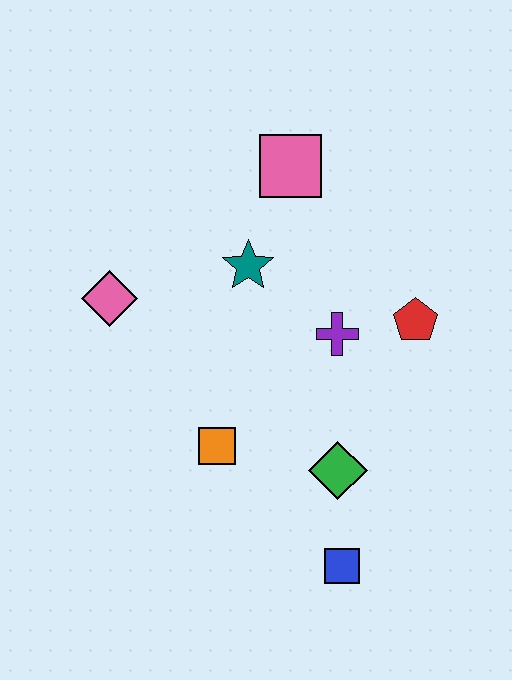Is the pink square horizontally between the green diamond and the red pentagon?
No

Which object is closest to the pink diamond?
The teal star is closest to the pink diamond.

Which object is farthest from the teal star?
The blue square is farthest from the teal star.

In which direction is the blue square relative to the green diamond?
The blue square is below the green diamond.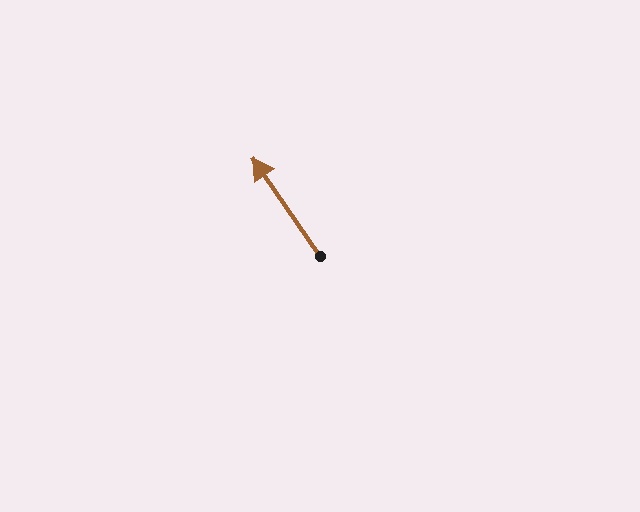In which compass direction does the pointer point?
Northwest.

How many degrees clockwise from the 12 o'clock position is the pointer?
Approximately 326 degrees.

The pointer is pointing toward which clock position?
Roughly 11 o'clock.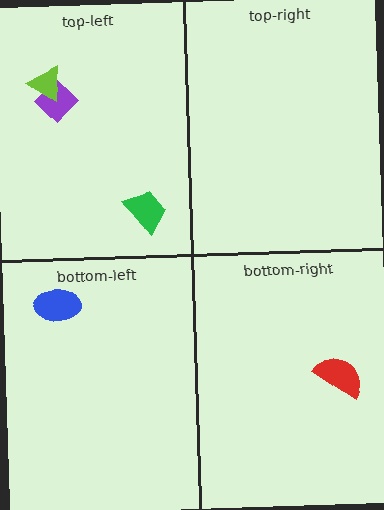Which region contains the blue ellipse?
The bottom-left region.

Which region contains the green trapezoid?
The top-left region.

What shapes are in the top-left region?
The purple diamond, the lime triangle, the green trapezoid.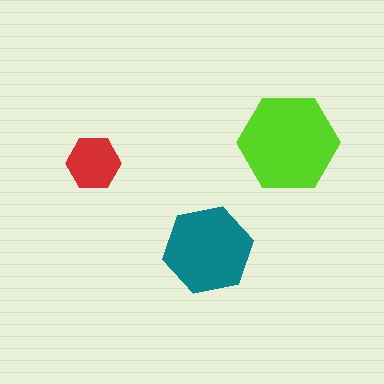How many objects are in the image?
There are 3 objects in the image.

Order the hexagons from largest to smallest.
the lime one, the teal one, the red one.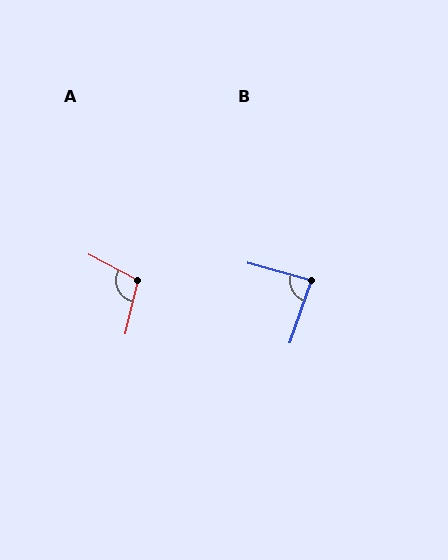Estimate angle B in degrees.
Approximately 86 degrees.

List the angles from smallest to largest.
B (86°), A (104°).